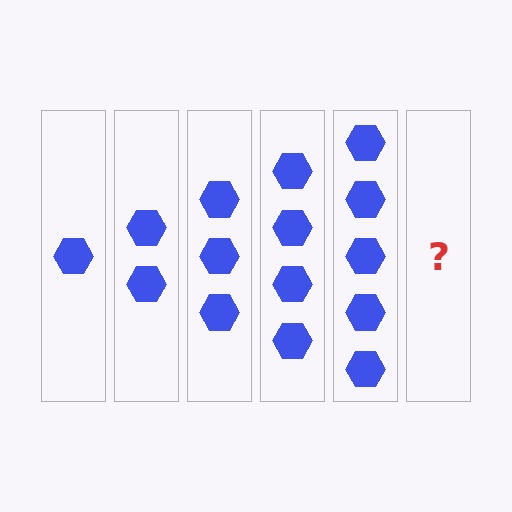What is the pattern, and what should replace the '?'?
The pattern is that each step adds one more hexagon. The '?' should be 6 hexagons.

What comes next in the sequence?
The next element should be 6 hexagons.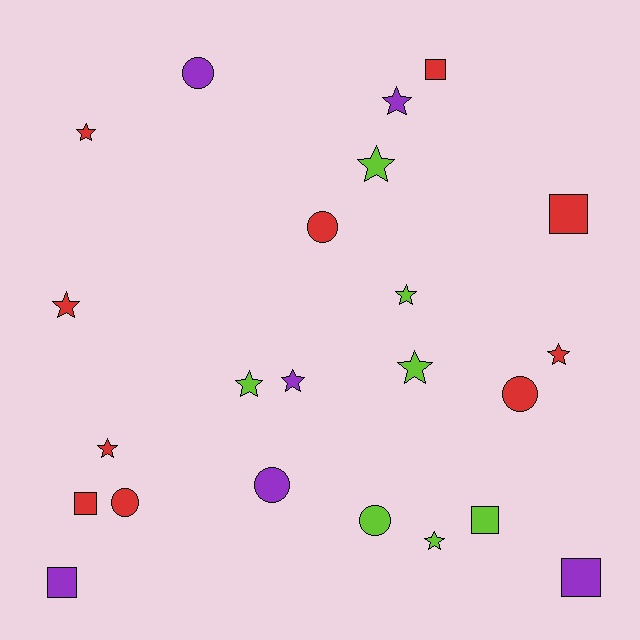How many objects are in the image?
There are 23 objects.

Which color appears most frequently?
Red, with 10 objects.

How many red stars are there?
There are 4 red stars.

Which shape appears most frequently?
Star, with 11 objects.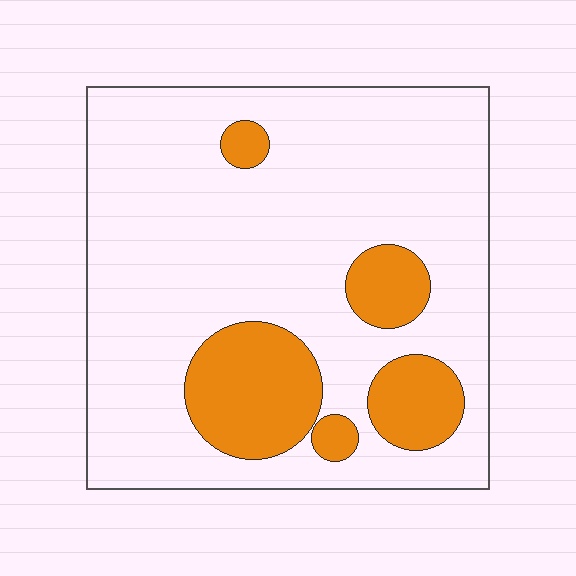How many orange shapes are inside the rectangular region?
5.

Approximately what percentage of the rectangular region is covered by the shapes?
Approximately 20%.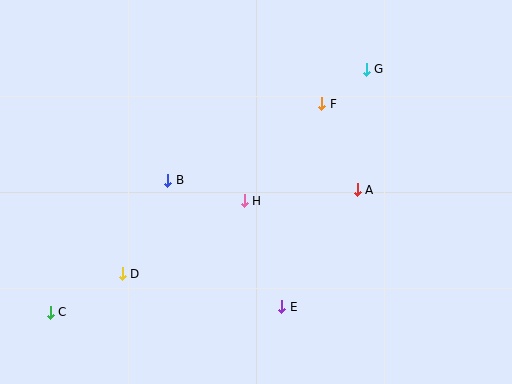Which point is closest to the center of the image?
Point H at (244, 201) is closest to the center.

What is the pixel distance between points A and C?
The distance between A and C is 331 pixels.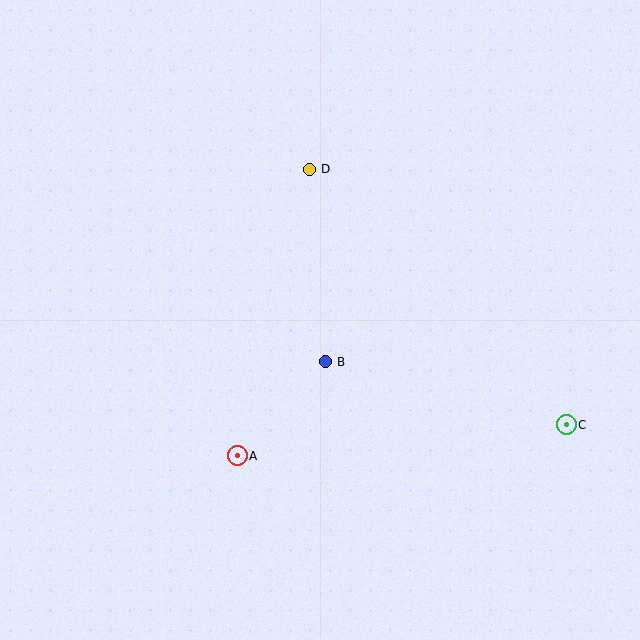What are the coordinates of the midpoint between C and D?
The midpoint between C and D is at (438, 297).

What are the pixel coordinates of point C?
Point C is at (566, 425).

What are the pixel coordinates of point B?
Point B is at (325, 362).